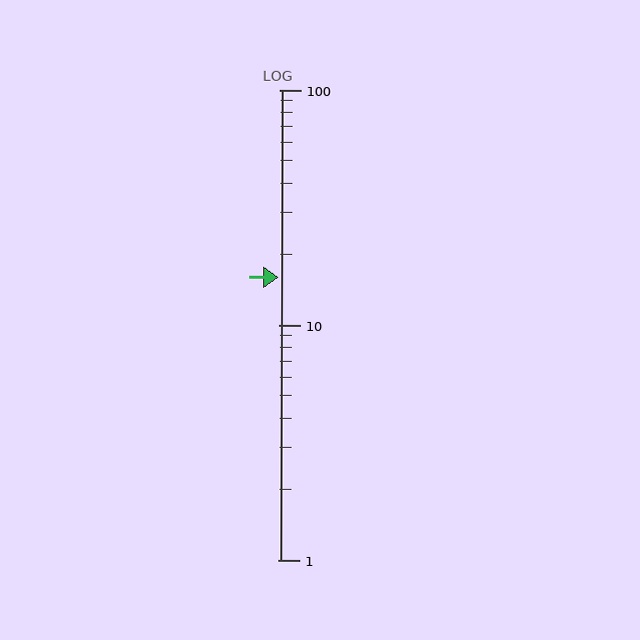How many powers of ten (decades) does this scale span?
The scale spans 2 decades, from 1 to 100.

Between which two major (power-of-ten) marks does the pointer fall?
The pointer is between 10 and 100.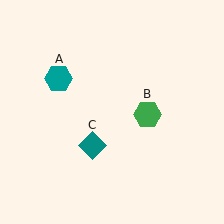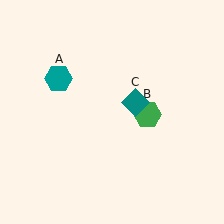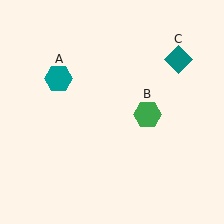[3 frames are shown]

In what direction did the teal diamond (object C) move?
The teal diamond (object C) moved up and to the right.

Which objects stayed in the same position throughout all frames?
Teal hexagon (object A) and green hexagon (object B) remained stationary.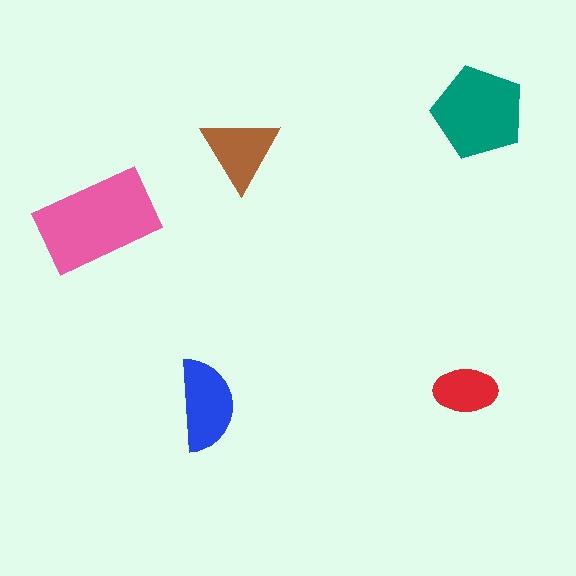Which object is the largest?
The pink rectangle.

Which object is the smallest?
The red ellipse.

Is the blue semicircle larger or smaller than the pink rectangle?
Smaller.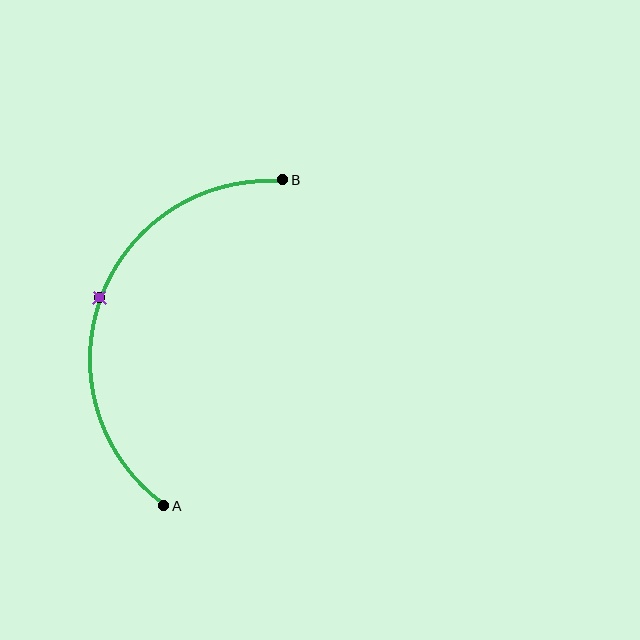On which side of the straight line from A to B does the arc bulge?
The arc bulges to the left of the straight line connecting A and B.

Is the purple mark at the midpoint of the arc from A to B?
Yes. The purple mark lies on the arc at equal arc-length from both A and B — it is the arc midpoint.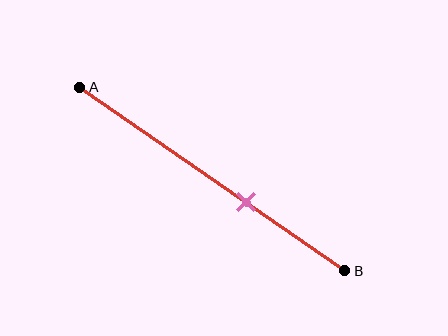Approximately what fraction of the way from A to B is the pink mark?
The pink mark is approximately 65% of the way from A to B.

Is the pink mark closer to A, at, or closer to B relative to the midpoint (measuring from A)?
The pink mark is closer to point B than the midpoint of segment AB.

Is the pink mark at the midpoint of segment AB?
No, the mark is at about 65% from A, not at the 50% midpoint.